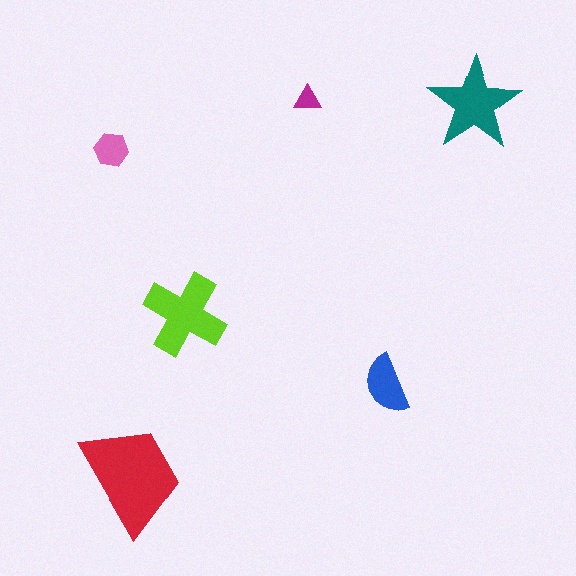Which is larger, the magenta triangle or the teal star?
The teal star.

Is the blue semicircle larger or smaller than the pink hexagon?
Larger.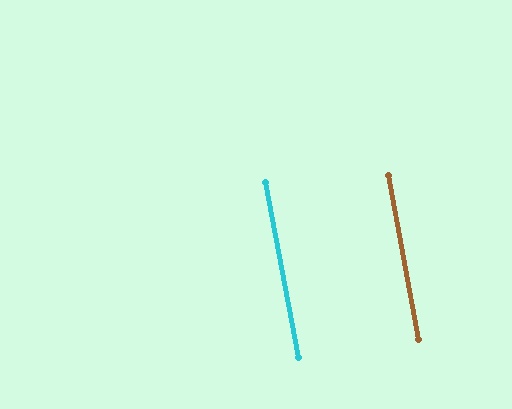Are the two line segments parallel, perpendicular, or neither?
Parallel — their directions differ by only 0.1°.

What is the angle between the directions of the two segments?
Approximately 0 degrees.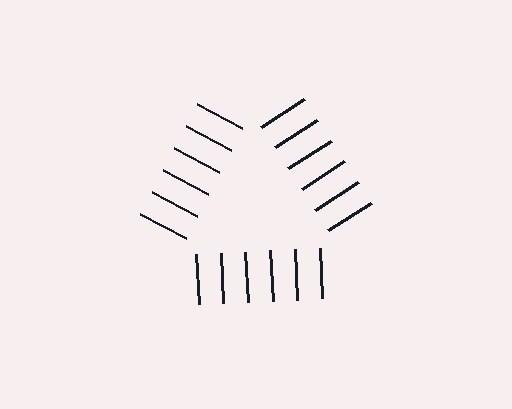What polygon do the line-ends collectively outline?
An illusory triangle — the line segments terminate on its edges but no continuous stroke is drawn.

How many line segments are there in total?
18 — 6 along each of the 3 edges.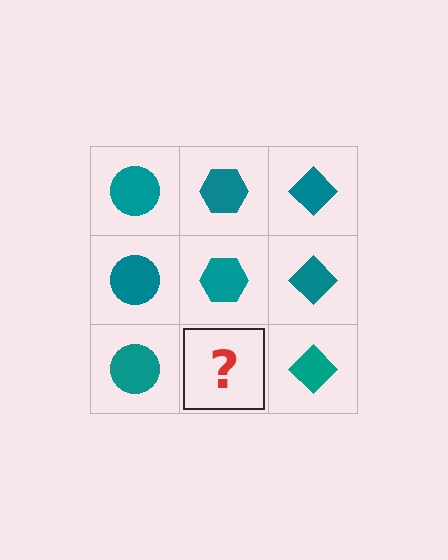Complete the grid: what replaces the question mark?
The question mark should be replaced with a teal hexagon.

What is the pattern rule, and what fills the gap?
The rule is that each column has a consistent shape. The gap should be filled with a teal hexagon.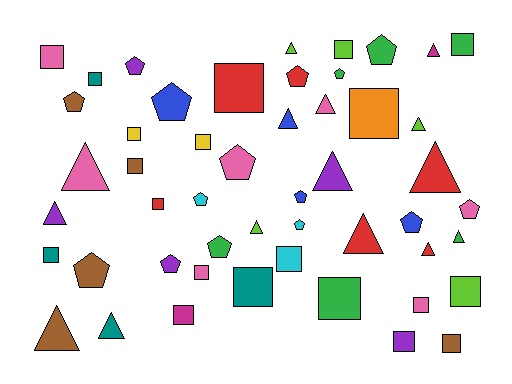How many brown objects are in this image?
There are 5 brown objects.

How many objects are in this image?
There are 50 objects.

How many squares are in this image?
There are 20 squares.